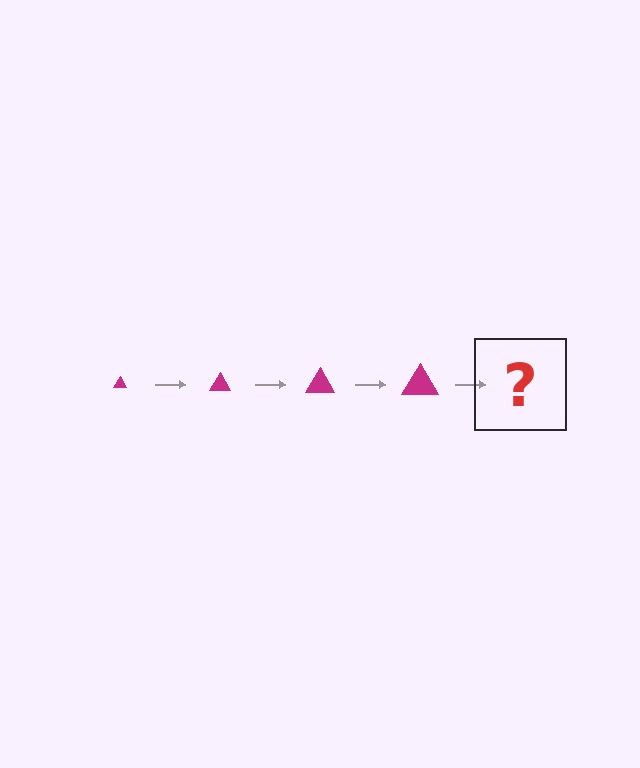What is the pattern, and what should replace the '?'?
The pattern is that the triangle gets progressively larger each step. The '?' should be a magenta triangle, larger than the previous one.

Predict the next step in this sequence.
The next step is a magenta triangle, larger than the previous one.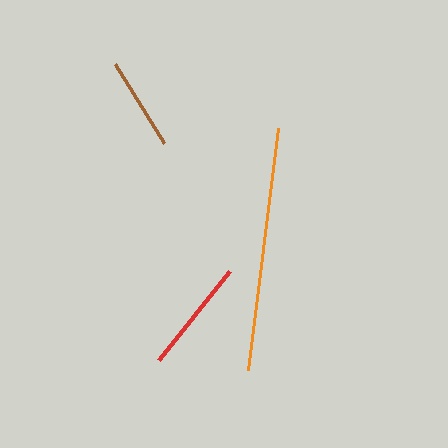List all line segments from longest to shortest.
From longest to shortest: orange, red, brown.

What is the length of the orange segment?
The orange segment is approximately 243 pixels long.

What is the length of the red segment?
The red segment is approximately 113 pixels long.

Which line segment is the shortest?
The brown line is the shortest at approximately 92 pixels.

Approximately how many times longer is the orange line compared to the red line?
The orange line is approximately 2.2 times the length of the red line.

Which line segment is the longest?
The orange line is the longest at approximately 243 pixels.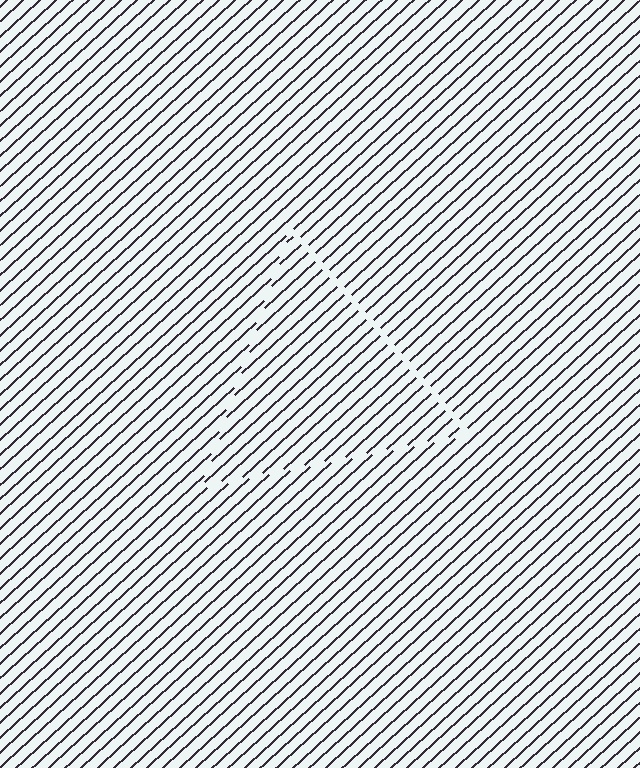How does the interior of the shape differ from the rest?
The interior of the shape contains the same grating, shifted by half a period — the contour is defined by the phase discontinuity where line-ends from the inner and outer gratings abut.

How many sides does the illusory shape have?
3 sides — the line-ends trace a triangle.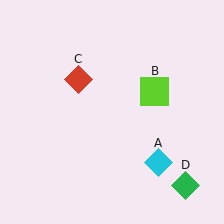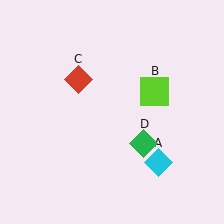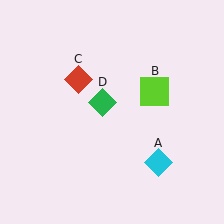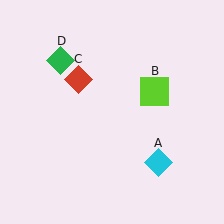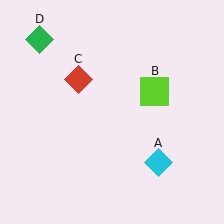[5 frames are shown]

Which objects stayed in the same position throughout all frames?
Cyan diamond (object A) and lime square (object B) and red diamond (object C) remained stationary.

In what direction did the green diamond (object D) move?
The green diamond (object D) moved up and to the left.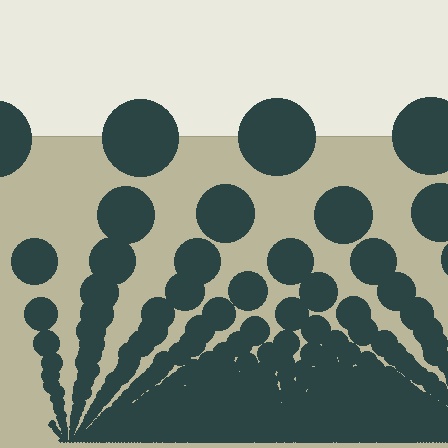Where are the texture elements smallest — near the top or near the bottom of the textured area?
Near the bottom.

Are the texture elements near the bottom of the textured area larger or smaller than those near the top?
Smaller. The gradient is inverted — elements near the bottom are smaller and denser.